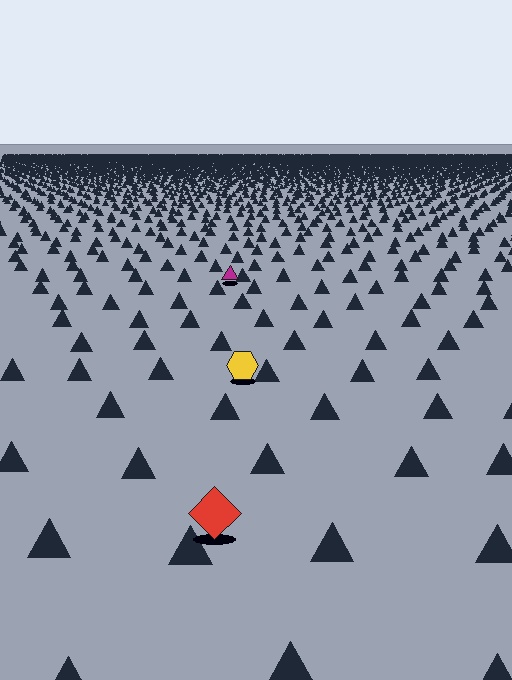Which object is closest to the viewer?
The red diamond is closest. The texture marks near it are larger and more spread out.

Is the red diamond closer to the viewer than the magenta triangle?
Yes. The red diamond is closer — you can tell from the texture gradient: the ground texture is coarser near it.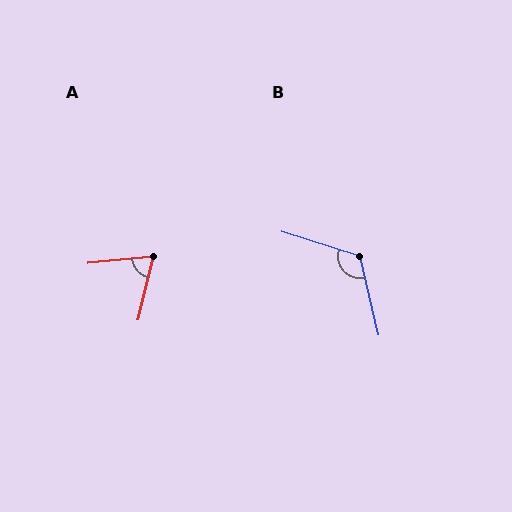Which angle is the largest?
B, at approximately 121 degrees.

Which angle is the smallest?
A, at approximately 70 degrees.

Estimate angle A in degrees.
Approximately 70 degrees.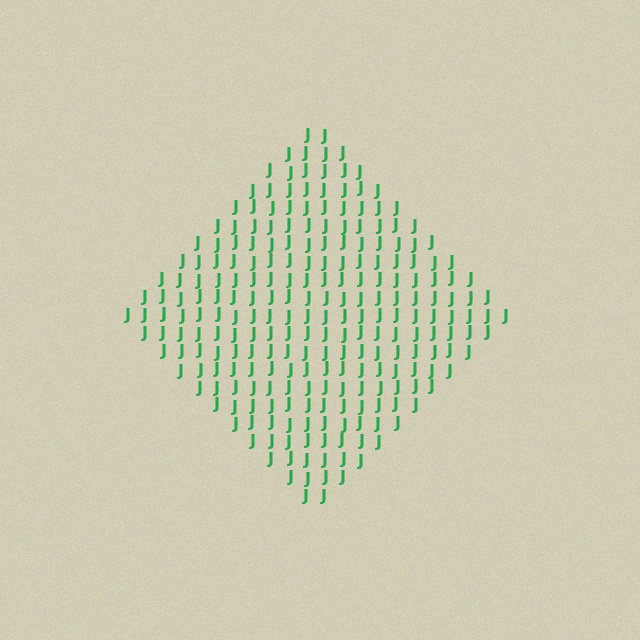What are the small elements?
The small elements are letter J's.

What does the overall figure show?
The overall figure shows a diamond.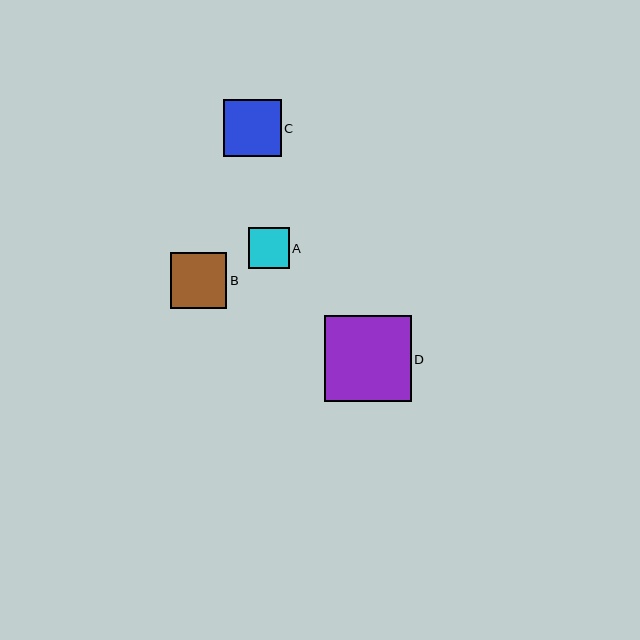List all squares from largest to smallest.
From largest to smallest: D, C, B, A.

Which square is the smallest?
Square A is the smallest with a size of approximately 41 pixels.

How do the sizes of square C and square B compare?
Square C and square B are approximately the same size.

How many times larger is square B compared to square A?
Square B is approximately 1.4 times the size of square A.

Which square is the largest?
Square D is the largest with a size of approximately 87 pixels.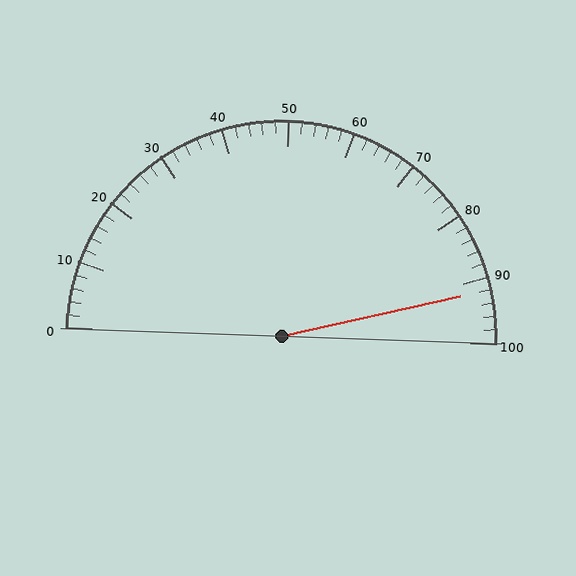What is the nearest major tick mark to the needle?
The nearest major tick mark is 90.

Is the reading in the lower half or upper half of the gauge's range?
The reading is in the upper half of the range (0 to 100).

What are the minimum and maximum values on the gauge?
The gauge ranges from 0 to 100.